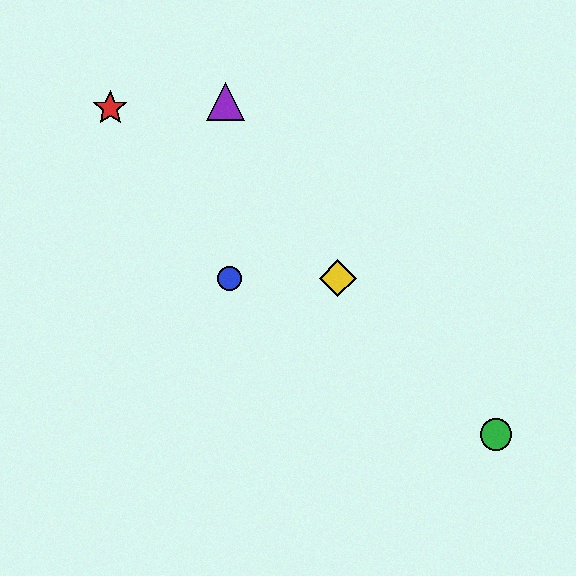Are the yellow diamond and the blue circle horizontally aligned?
Yes, both are at y≈278.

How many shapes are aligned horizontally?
2 shapes (the blue circle, the yellow diamond) are aligned horizontally.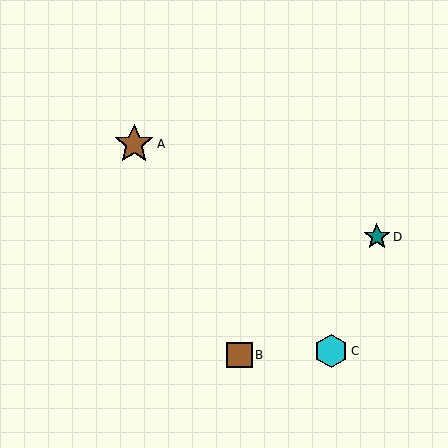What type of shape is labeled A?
Shape A is a brown star.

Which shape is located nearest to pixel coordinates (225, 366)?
The brown square (labeled B) at (239, 355) is nearest to that location.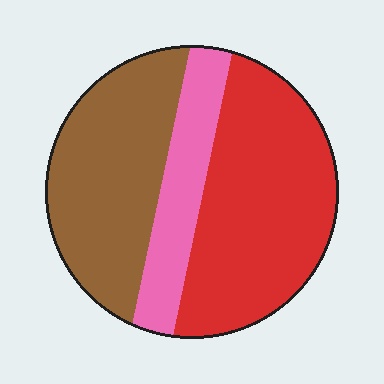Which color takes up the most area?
Red, at roughly 45%.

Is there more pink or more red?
Red.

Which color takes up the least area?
Pink, at roughly 20%.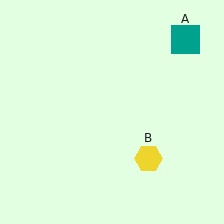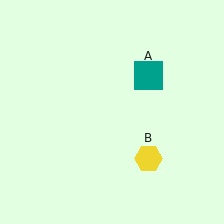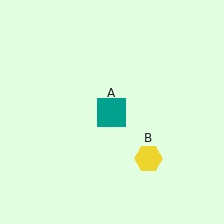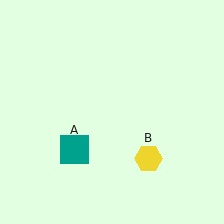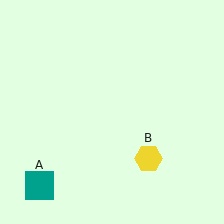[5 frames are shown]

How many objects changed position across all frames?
1 object changed position: teal square (object A).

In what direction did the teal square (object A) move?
The teal square (object A) moved down and to the left.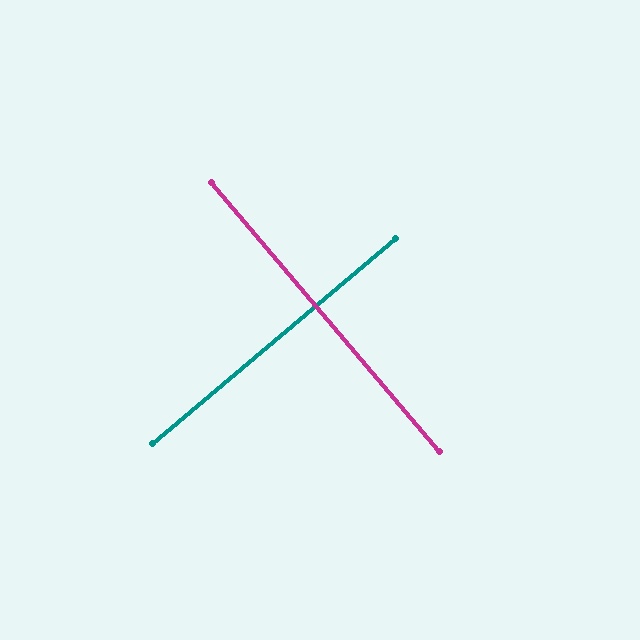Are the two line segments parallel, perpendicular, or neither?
Perpendicular — they meet at approximately 90°.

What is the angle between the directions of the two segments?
Approximately 90 degrees.